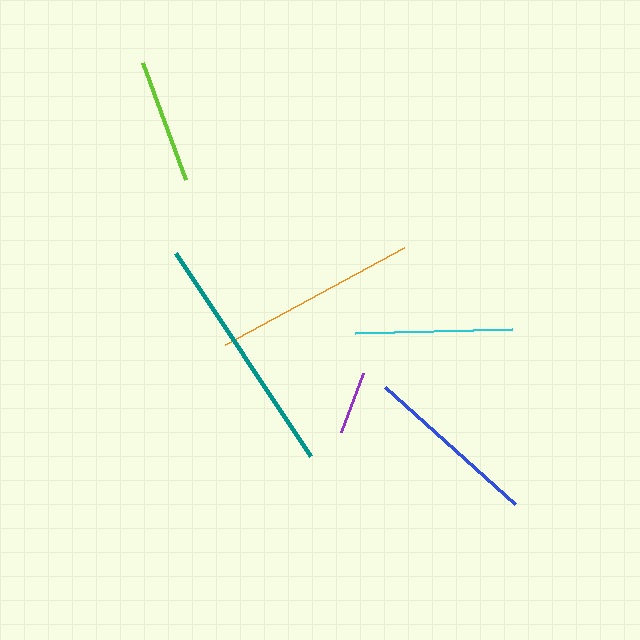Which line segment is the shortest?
The purple line is the shortest at approximately 63 pixels.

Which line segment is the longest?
The teal line is the longest at approximately 244 pixels.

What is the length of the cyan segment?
The cyan segment is approximately 157 pixels long.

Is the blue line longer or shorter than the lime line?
The blue line is longer than the lime line.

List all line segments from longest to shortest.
From longest to shortest: teal, orange, blue, cyan, lime, purple.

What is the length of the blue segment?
The blue segment is approximately 174 pixels long.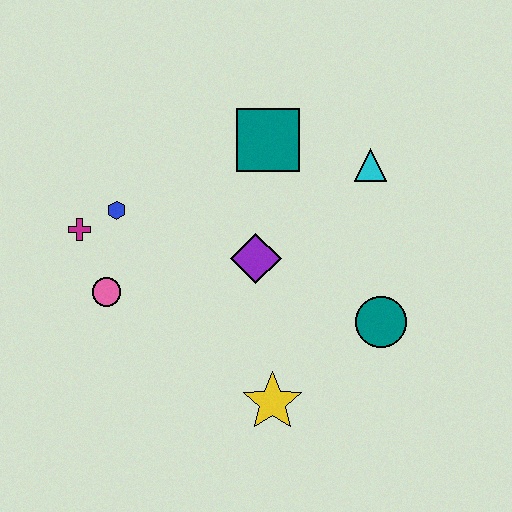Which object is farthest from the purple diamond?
The magenta cross is farthest from the purple diamond.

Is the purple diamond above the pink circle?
Yes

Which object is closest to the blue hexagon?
The magenta cross is closest to the blue hexagon.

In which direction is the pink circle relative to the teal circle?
The pink circle is to the left of the teal circle.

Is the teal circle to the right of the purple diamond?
Yes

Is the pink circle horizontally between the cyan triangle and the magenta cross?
Yes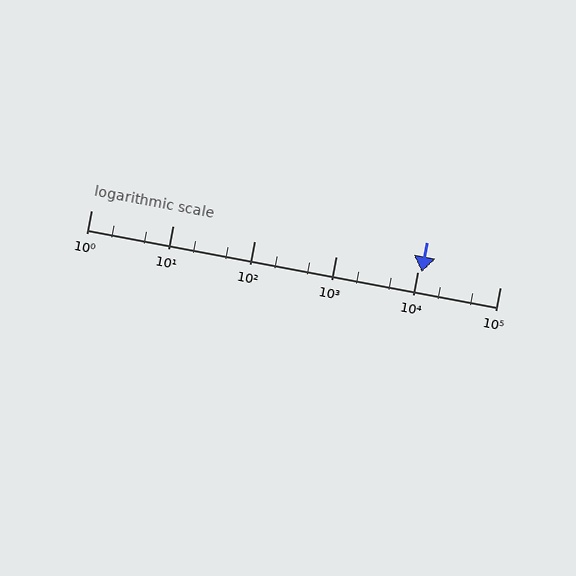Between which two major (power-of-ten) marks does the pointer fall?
The pointer is between 10000 and 100000.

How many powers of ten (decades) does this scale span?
The scale spans 5 decades, from 1 to 100000.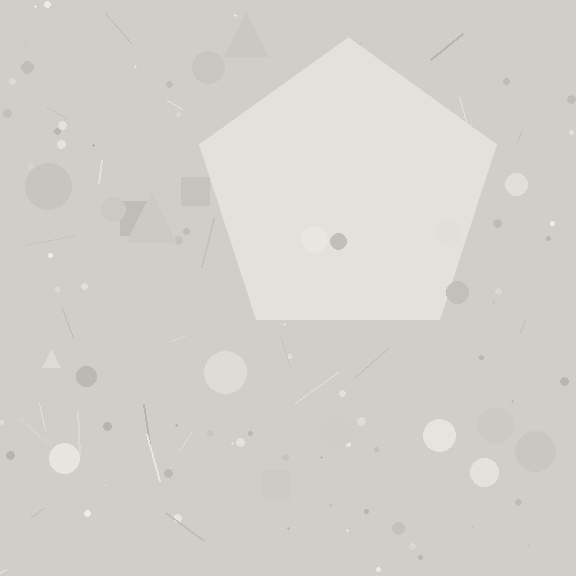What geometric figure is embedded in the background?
A pentagon is embedded in the background.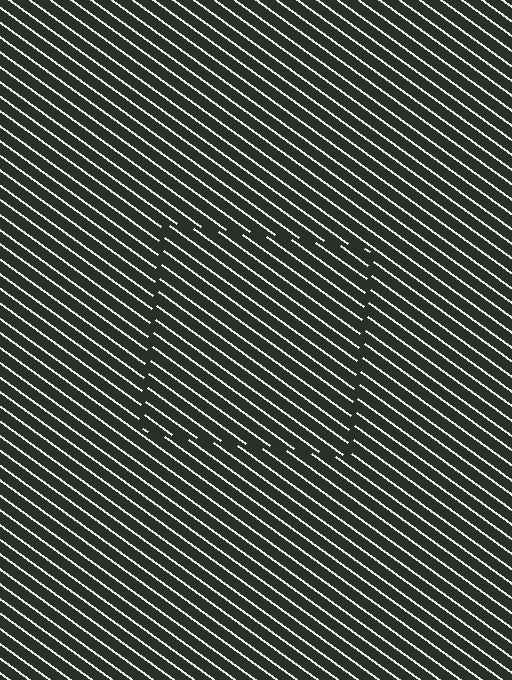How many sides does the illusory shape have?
4 sides — the line-ends trace a square.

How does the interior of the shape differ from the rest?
The interior of the shape contains the same grating, shifted by half a period — the contour is defined by the phase discontinuity where line-ends from the inner and outer gratings abut.